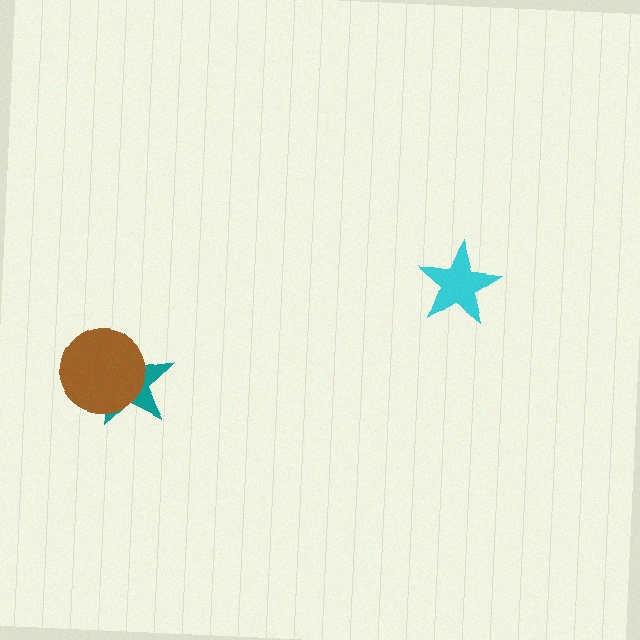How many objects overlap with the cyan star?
0 objects overlap with the cyan star.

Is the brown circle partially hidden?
No, no other shape covers it.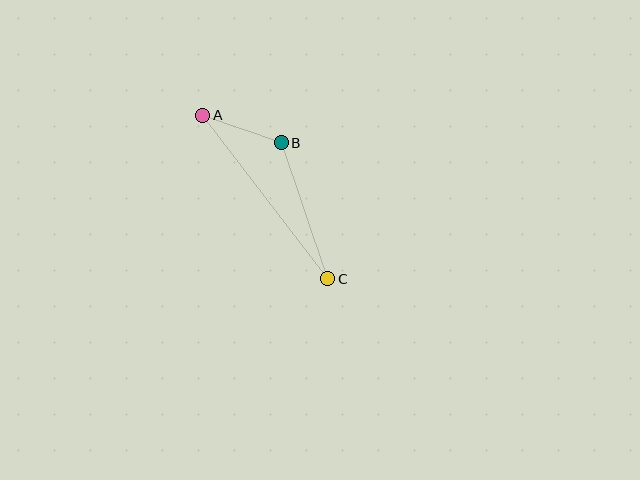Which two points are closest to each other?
Points A and B are closest to each other.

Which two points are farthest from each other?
Points A and C are farthest from each other.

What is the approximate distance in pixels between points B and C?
The distance between B and C is approximately 143 pixels.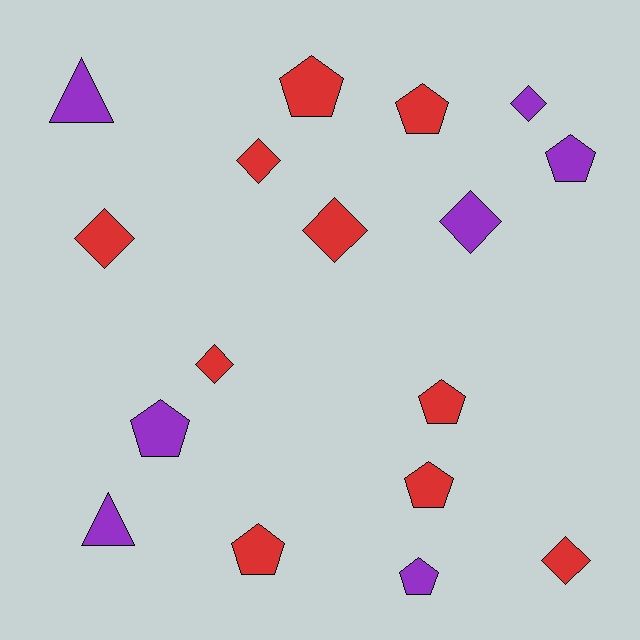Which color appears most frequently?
Red, with 10 objects.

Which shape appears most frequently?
Pentagon, with 8 objects.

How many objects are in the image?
There are 17 objects.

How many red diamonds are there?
There are 5 red diamonds.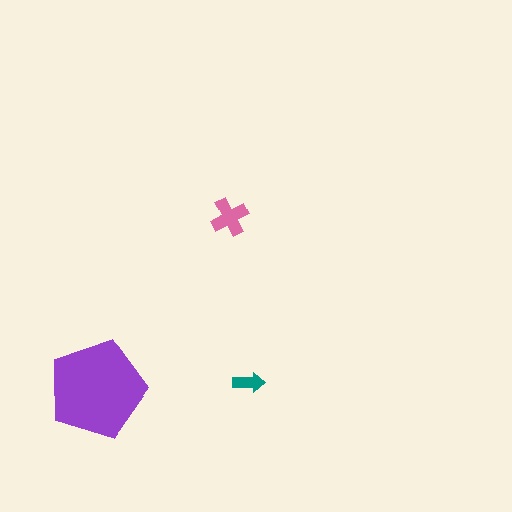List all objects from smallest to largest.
The teal arrow, the pink cross, the purple pentagon.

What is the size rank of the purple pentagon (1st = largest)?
1st.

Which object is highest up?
The pink cross is topmost.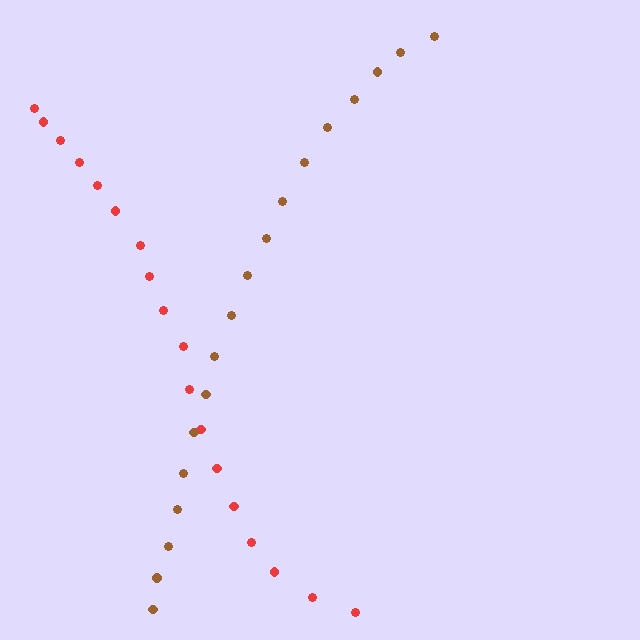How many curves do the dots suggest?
There are 2 distinct paths.